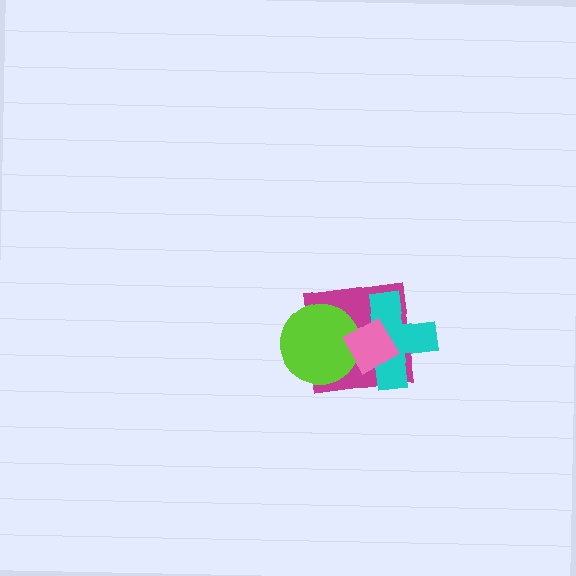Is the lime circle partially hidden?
Yes, it is partially covered by another shape.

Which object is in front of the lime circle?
The pink diamond is in front of the lime circle.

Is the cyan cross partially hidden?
Yes, it is partially covered by another shape.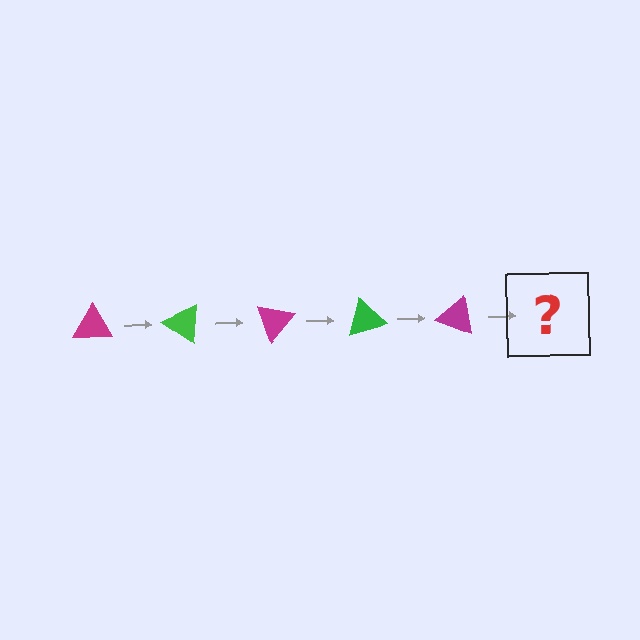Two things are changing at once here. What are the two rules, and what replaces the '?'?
The two rules are that it rotates 35 degrees each step and the color cycles through magenta and green. The '?' should be a green triangle, rotated 175 degrees from the start.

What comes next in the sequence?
The next element should be a green triangle, rotated 175 degrees from the start.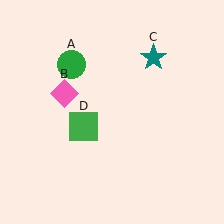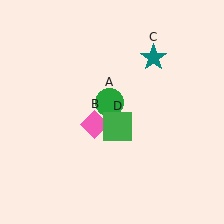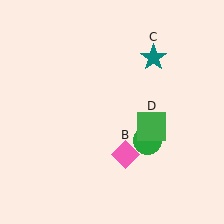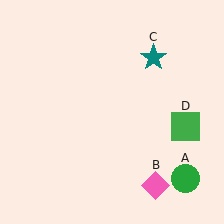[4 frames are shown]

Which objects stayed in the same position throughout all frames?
Teal star (object C) remained stationary.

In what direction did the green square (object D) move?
The green square (object D) moved right.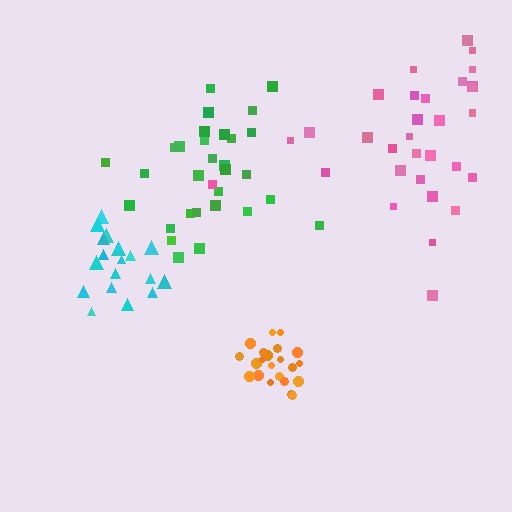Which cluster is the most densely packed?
Orange.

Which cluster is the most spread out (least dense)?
Pink.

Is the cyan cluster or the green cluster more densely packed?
Cyan.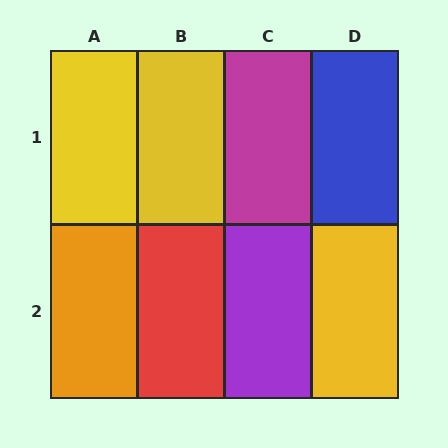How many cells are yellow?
3 cells are yellow.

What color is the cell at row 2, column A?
Orange.